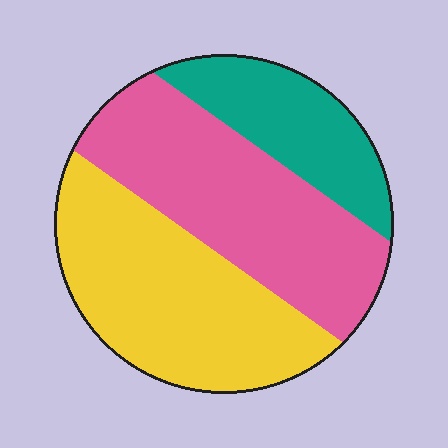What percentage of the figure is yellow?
Yellow covers 40% of the figure.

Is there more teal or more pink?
Pink.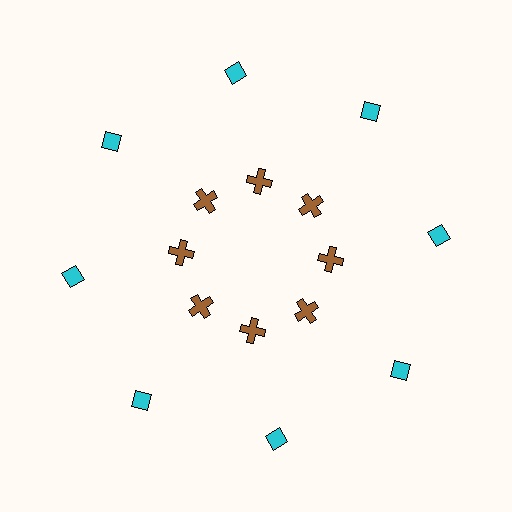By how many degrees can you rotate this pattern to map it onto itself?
The pattern maps onto itself every 45 degrees of rotation.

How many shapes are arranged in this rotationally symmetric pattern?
There are 16 shapes, arranged in 8 groups of 2.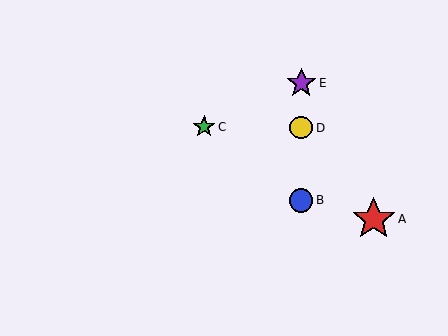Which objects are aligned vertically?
Objects B, D, E are aligned vertically.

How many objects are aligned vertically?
3 objects (B, D, E) are aligned vertically.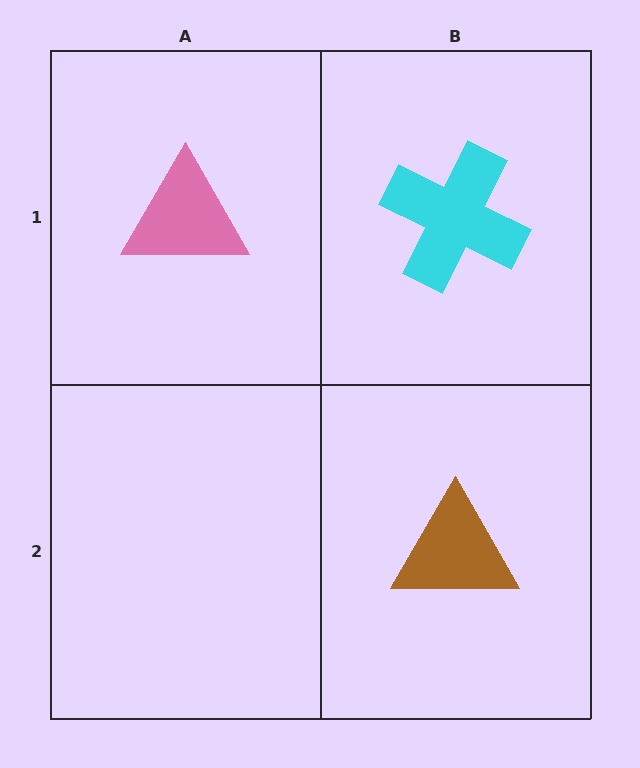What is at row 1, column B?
A cyan cross.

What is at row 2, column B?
A brown triangle.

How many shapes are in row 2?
1 shape.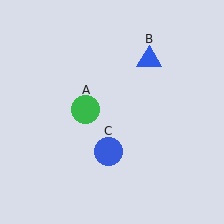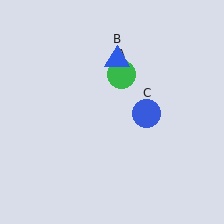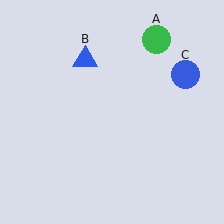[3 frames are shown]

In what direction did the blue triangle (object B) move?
The blue triangle (object B) moved left.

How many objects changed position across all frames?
3 objects changed position: green circle (object A), blue triangle (object B), blue circle (object C).